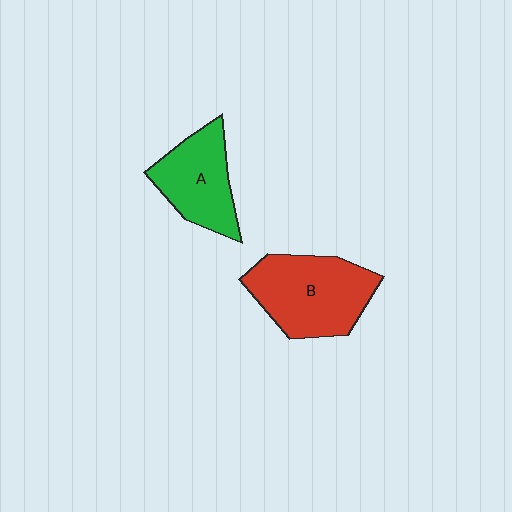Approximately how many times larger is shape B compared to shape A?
Approximately 1.3 times.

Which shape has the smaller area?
Shape A (green).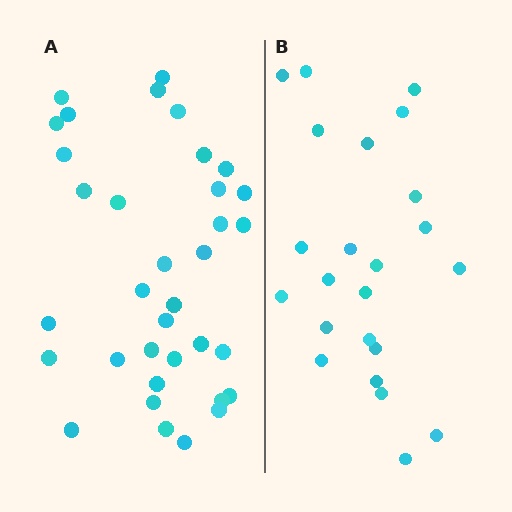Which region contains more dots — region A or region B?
Region A (the left region) has more dots.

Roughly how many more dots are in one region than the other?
Region A has roughly 12 or so more dots than region B.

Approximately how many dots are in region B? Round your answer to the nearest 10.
About 20 dots. (The exact count is 23, which rounds to 20.)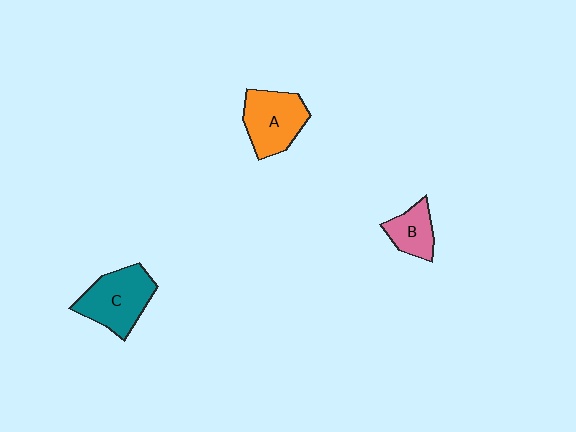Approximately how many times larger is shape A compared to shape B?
Approximately 1.7 times.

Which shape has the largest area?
Shape C (teal).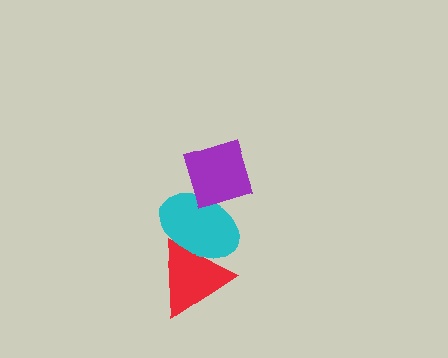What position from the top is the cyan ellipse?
The cyan ellipse is 2nd from the top.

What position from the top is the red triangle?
The red triangle is 3rd from the top.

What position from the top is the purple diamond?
The purple diamond is 1st from the top.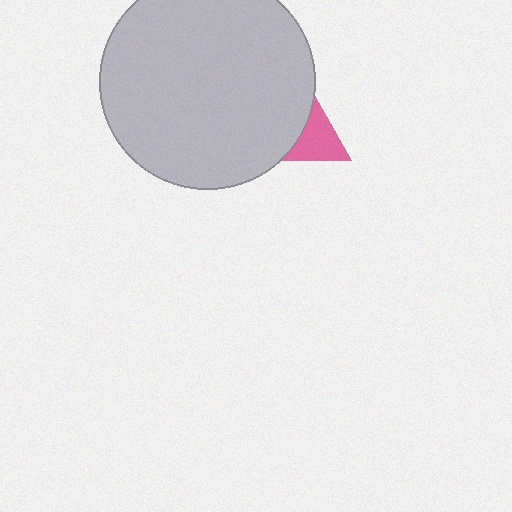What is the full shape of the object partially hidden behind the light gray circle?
The partially hidden object is a pink triangle.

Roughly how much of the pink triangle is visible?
A small part of it is visible (roughly 33%).